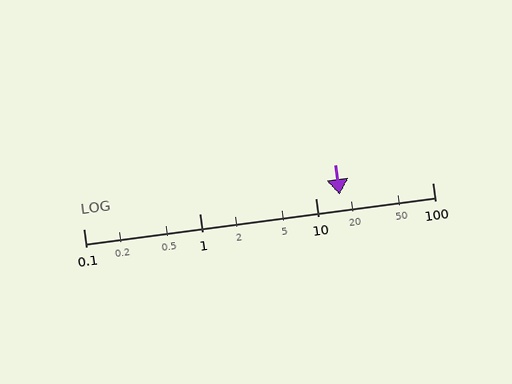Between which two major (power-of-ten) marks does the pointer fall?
The pointer is between 10 and 100.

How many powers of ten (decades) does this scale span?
The scale spans 3 decades, from 0.1 to 100.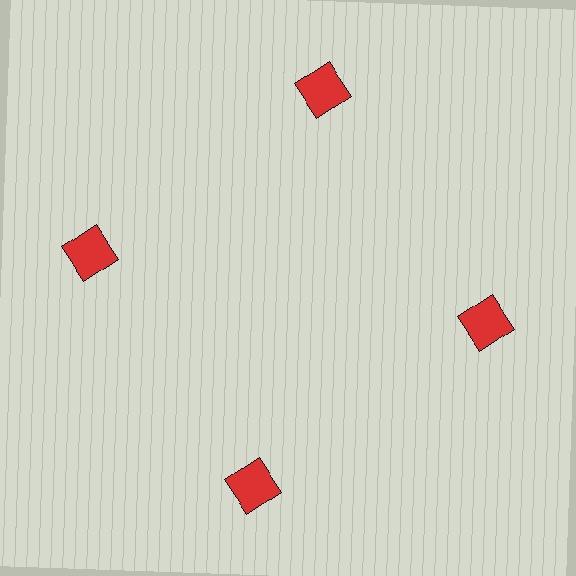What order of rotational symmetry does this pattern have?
This pattern has 4-fold rotational symmetry.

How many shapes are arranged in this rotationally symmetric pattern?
There are 4 shapes, arranged in 4 groups of 1.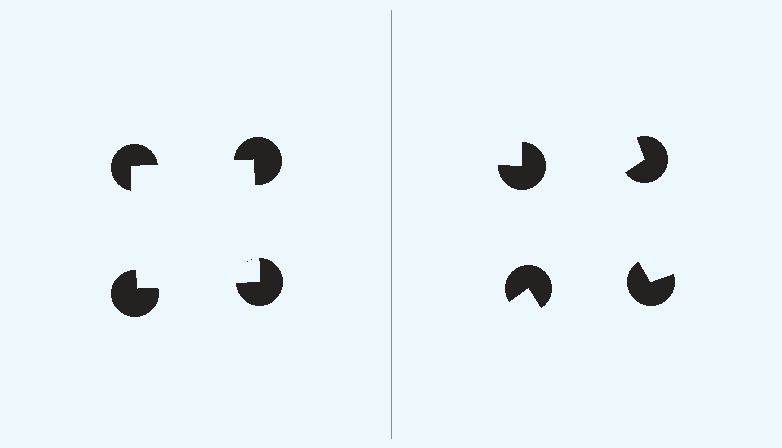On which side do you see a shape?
An illusory square appears on the left side. On the right side the wedge cuts are rotated, so no coherent shape forms.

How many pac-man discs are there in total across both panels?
8 — 4 on each side.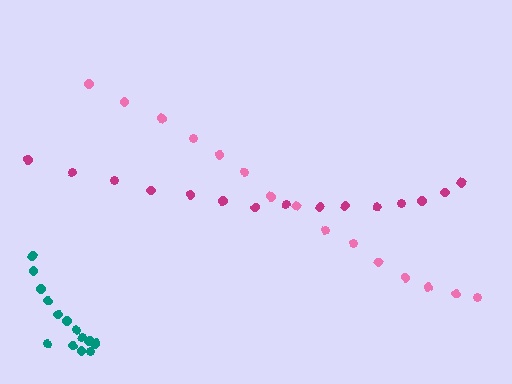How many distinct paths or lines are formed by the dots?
There are 3 distinct paths.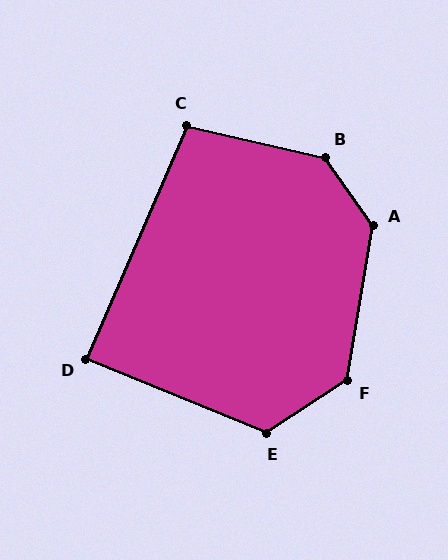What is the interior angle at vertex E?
Approximately 125 degrees (obtuse).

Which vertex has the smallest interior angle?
D, at approximately 89 degrees.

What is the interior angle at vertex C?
Approximately 100 degrees (obtuse).